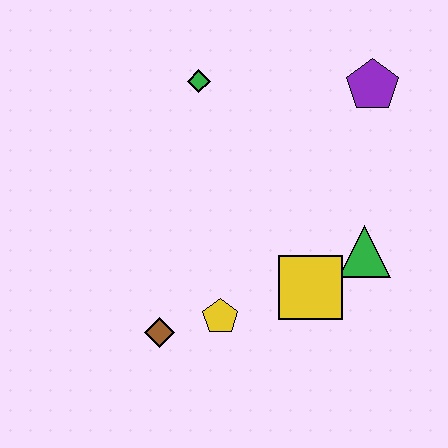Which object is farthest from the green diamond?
The brown diamond is farthest from the green diamond.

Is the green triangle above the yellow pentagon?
Yes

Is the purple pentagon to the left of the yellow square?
No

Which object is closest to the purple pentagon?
The green triangle is closest to the purple pentagon.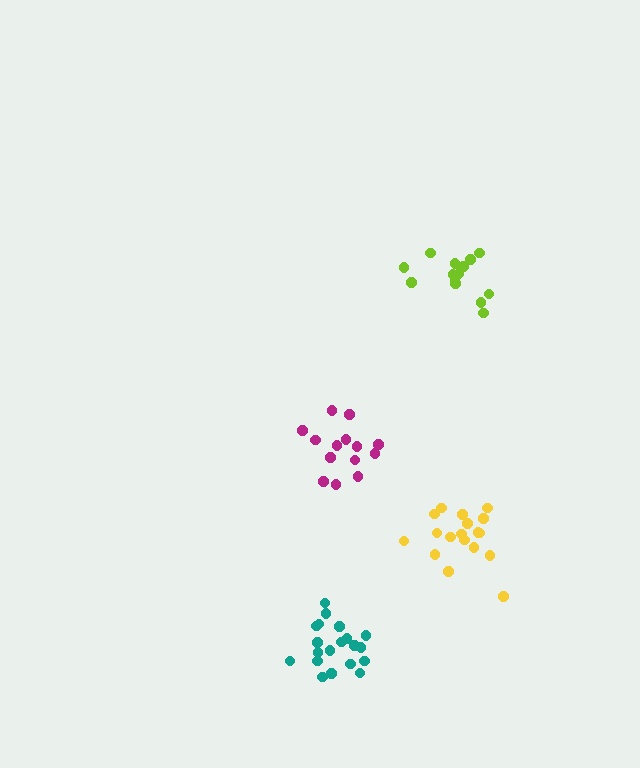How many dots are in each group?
Group 1: 14 dots, Group 2: 18 dots, Group 3: 14 dots, Group 4: 20 dots (66 total).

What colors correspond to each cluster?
The clusters are colored: magenta, yellow, lime, teal.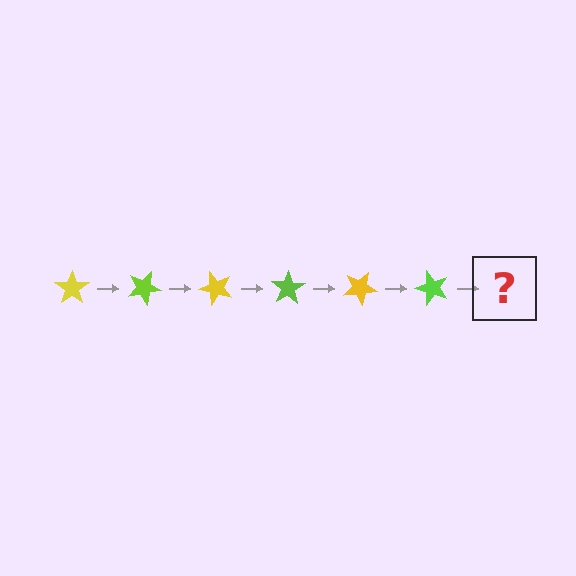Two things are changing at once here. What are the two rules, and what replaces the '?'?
The two rules are that it rotates 25 degrees each step and the color cycles through yellow and lime. The '?' should be a yellow star, rotated 150 degrees from the start.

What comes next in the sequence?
The next element should be a yellow star, rotated 150 degrees from the start.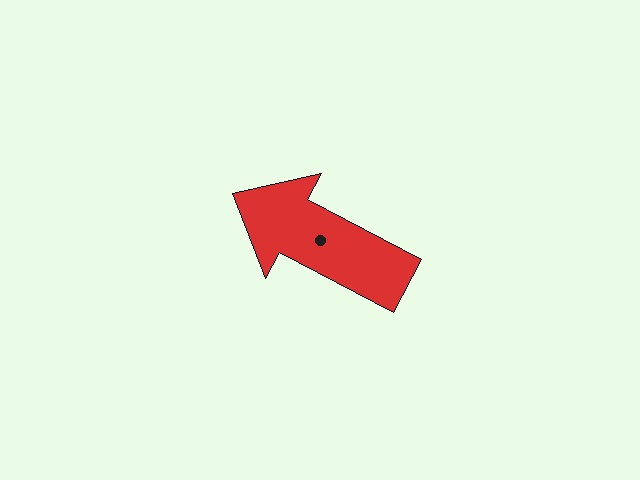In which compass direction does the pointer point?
Northwest.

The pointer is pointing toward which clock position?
Roughly 10 o'clock.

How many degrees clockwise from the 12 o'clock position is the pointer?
Approximately 298 degrees.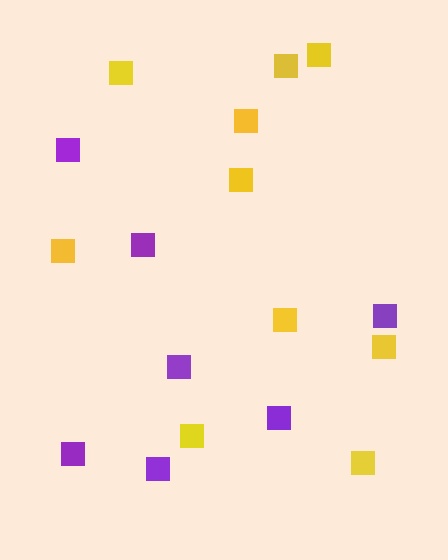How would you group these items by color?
There are 2 groups: one group of yellow squares (10) and one group of purple squares (7).